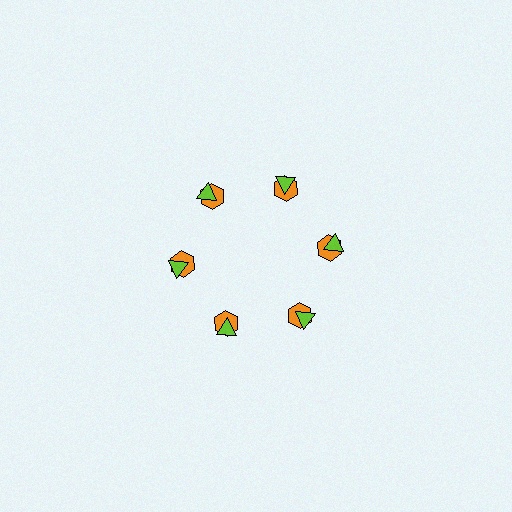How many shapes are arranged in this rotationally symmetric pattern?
There are 12 shapes, arranged in 6 groups of 2.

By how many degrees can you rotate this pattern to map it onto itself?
The pattern maps onto itself every 60 degrees of rotation.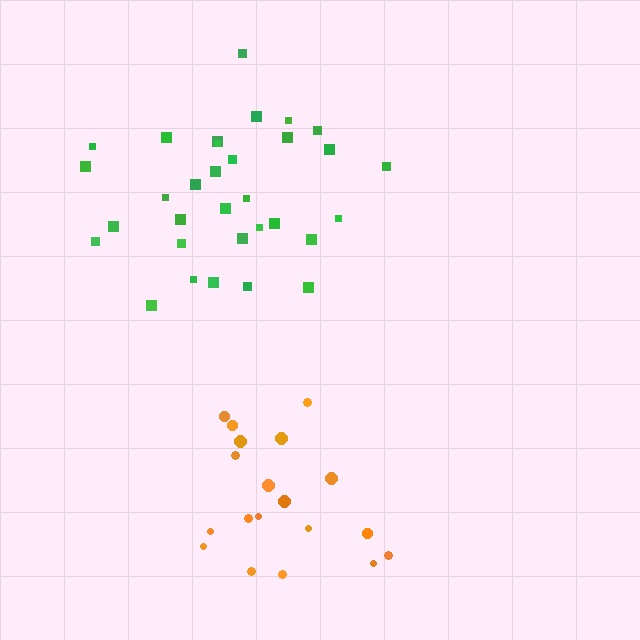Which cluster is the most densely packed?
Green.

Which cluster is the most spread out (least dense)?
Orange.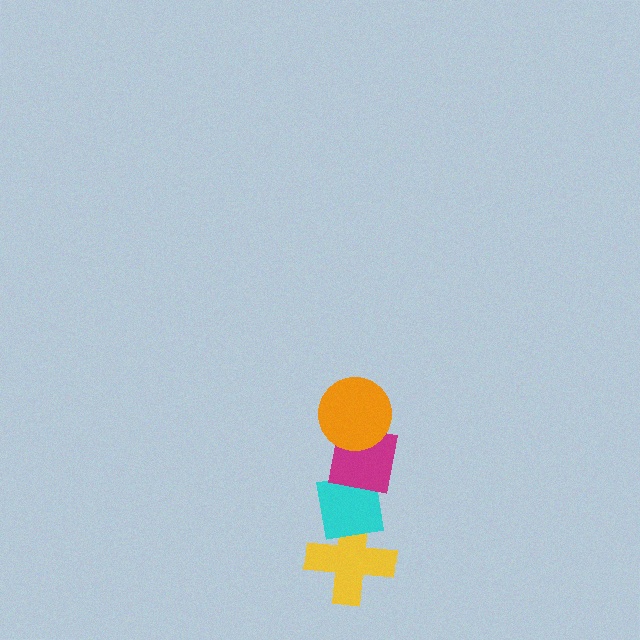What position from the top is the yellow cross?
The yellow cross is 4th from the top.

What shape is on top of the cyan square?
The magenta square is on top of the cyan square.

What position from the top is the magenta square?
The magenta square is 2nd from the top.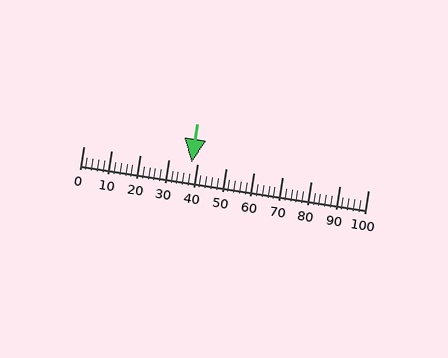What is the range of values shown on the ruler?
The ruler shows values from 0 to 100.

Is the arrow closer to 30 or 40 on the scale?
The arrow is closer to 40.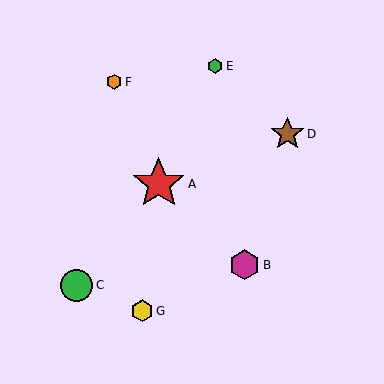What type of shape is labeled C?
Shape C is a green circle.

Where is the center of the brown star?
The center of the brown star is at (287, 134).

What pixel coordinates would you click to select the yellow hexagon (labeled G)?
Click at (142, 311) to select the yellow hexagon G.